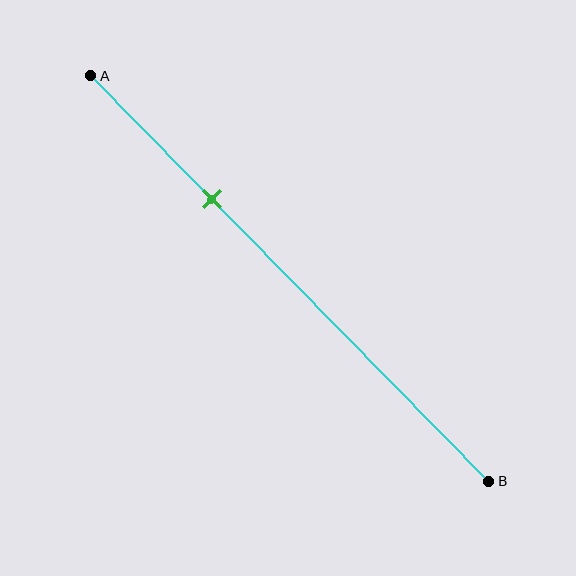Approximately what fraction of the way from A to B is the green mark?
The green mark is approximately 30% of the way from A to B.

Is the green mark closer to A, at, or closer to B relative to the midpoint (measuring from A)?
The green mark is closer to point A than the midpoint of segment AB.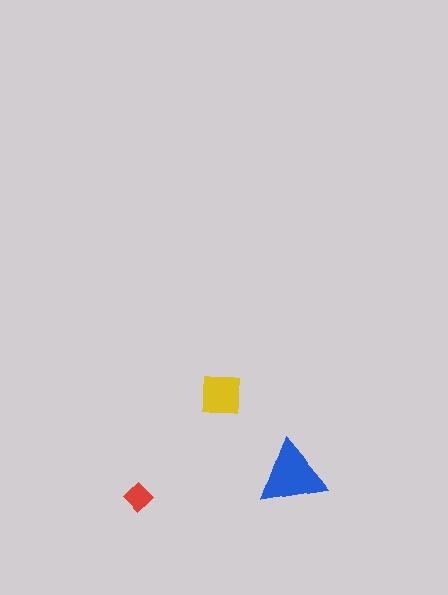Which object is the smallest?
The red diamond.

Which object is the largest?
The blue triangle.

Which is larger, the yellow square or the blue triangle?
The blue triangle.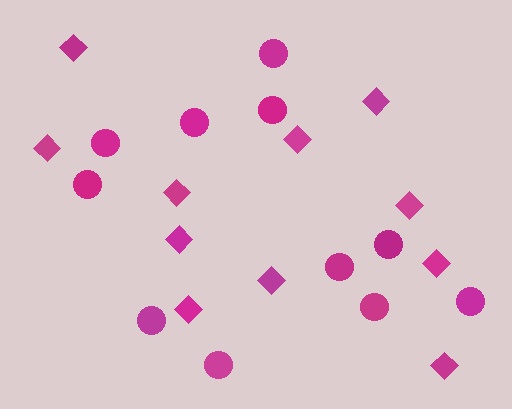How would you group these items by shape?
There are 2 groups: one group of diamonds (11) and one group of circles (11).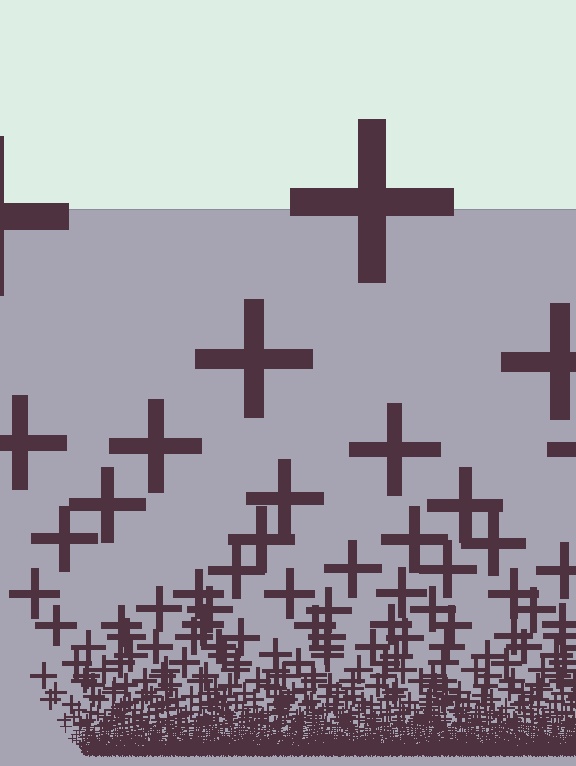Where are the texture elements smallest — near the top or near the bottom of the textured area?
Near the bottom.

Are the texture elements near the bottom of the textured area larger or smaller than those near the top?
Smaller. The gradient is inverted — elements near the bottom are smaller and denser.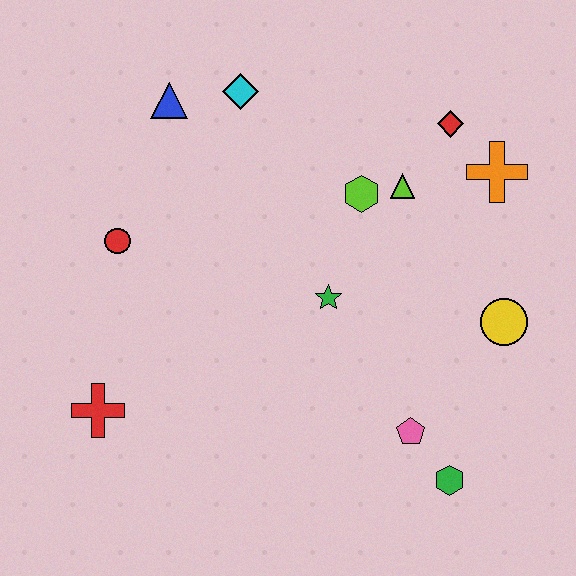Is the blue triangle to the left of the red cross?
No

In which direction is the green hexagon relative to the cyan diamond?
The green hexagon is below the cyan diamond.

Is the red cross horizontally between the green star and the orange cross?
No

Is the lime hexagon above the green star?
Yes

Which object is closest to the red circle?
The blue triangle is closest to the red circle.